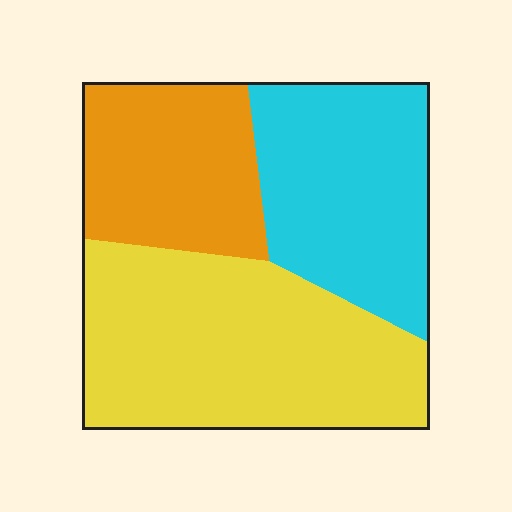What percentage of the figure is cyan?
Cyan takes up between a quarter and a half of the figure.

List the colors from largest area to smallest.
From largest to smallest: yellow, cyan, orange.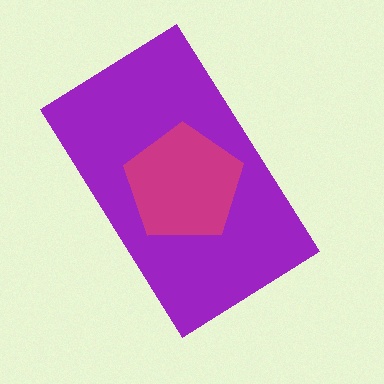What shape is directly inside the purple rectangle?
The magenta pentagon.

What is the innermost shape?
The magenta pentagon.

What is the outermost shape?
The purple rectangle.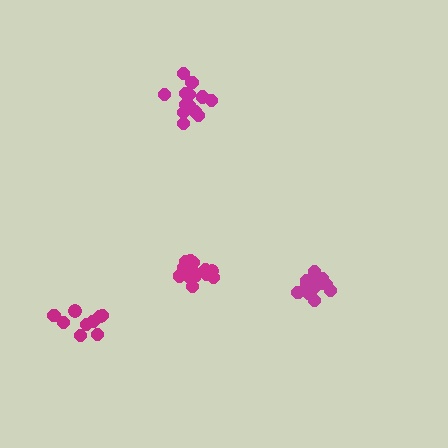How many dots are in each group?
Group 1: 14 dots, Group 2: 9 dots, Group 3: 13 dots, Group 4: 13 dots (49 total).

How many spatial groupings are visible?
There are 4 spatial groupings.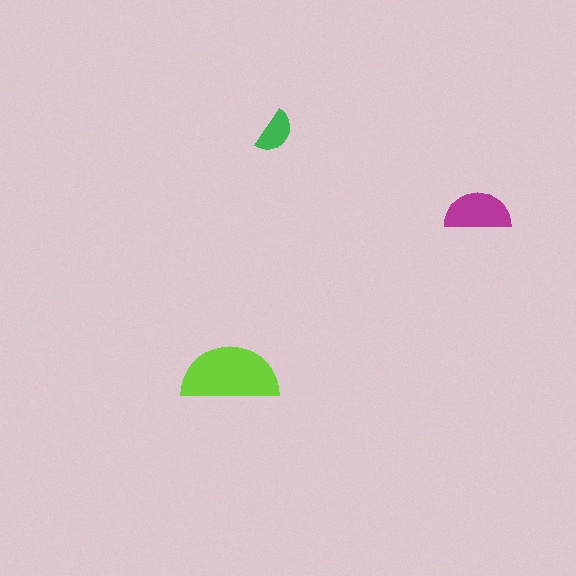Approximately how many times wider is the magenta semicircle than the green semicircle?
About 1.5 times wider.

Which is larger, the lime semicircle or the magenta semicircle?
The lime one.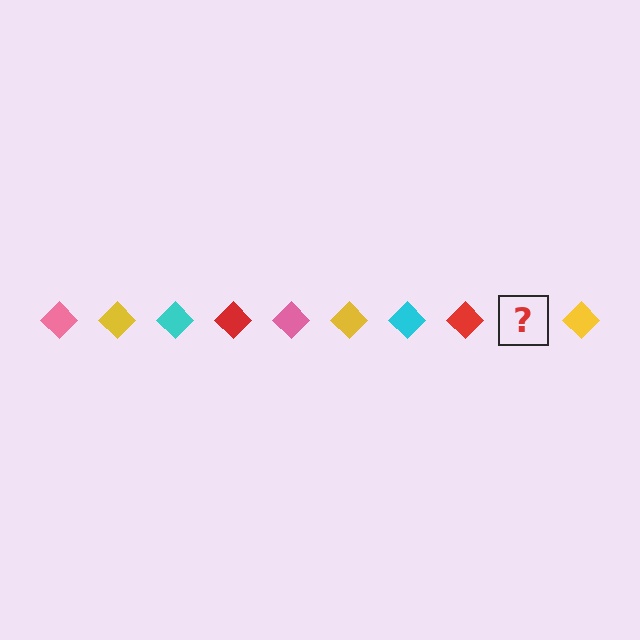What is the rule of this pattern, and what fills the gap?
The rule is that the pattern cycles through pink, yellow, cyan, red diamonds. The gap should be filled with a pink diamond.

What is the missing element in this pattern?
The missing element is a pink diamond.